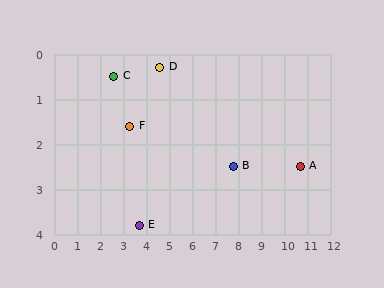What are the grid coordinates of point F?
Point F is at approximately (3.3, 1.6).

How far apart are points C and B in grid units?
Points C and B are about 5.6 grid units apart.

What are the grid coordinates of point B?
Point B is at approximately (7.8, 2.5).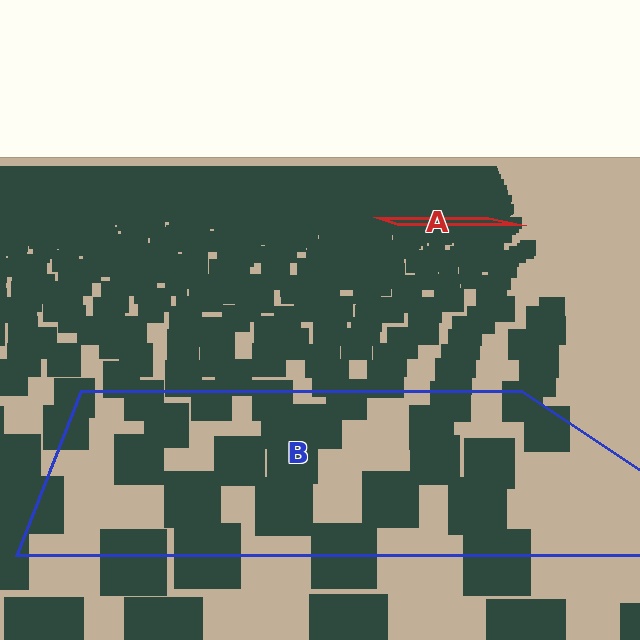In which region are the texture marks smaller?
The texture marks are smaller in region A, because it is farther away.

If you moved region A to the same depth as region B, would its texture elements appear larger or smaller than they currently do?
They would appear larger. At a closer depth, the same texture elements are projected at a bigger on-screen size.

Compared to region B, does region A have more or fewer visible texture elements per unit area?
Region A has more texture elements per unit area — they are packed more densely because it is farther away.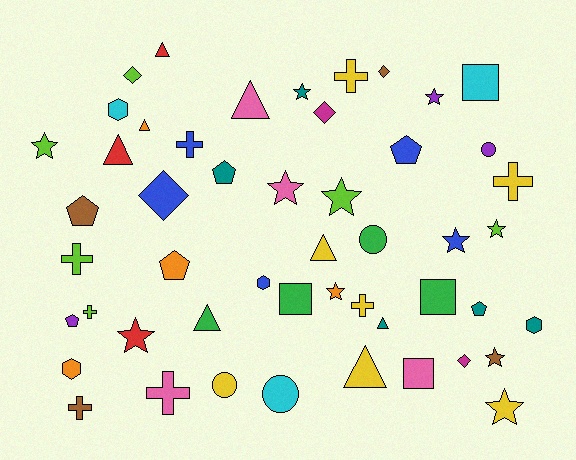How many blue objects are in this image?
There are 5 blue objects.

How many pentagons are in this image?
There are 6 pentagons.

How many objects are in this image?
There are 50 objects.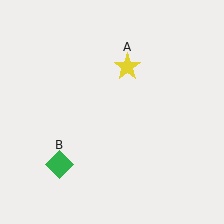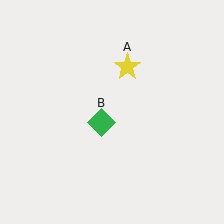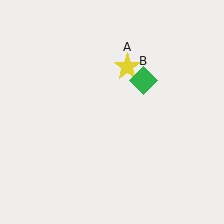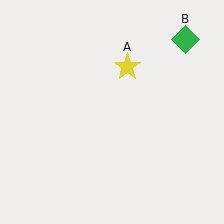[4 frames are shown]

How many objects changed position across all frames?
1 object changed position: green diamond (object B).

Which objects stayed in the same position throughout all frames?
Yellow star (object A) remained stationary.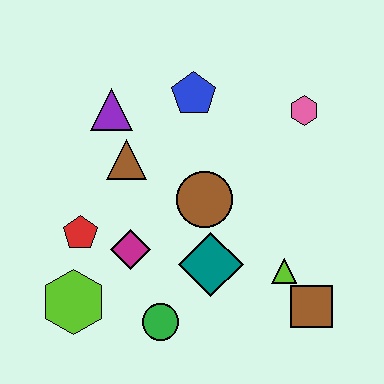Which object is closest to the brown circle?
The teal diamond is closest to the brown circle.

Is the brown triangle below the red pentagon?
No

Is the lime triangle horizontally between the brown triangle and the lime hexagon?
No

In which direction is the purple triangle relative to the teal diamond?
The purple triangle is above the teal diamond.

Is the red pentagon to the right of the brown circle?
No